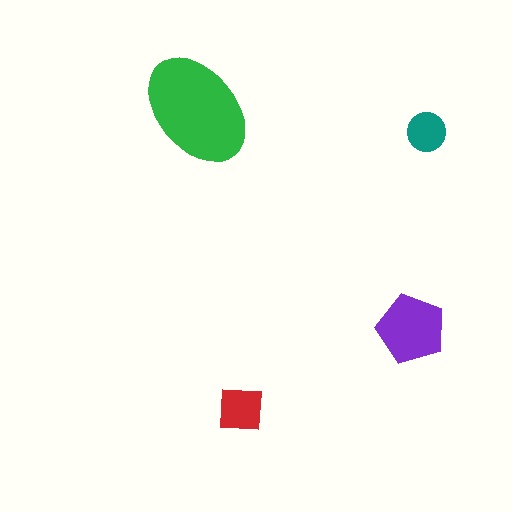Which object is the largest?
The green ellipse.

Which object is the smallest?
The teal circle.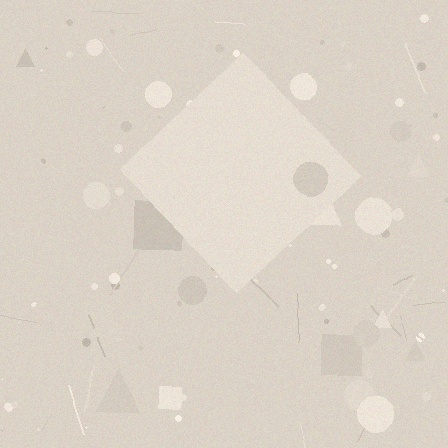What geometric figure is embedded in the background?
A diamond is embedded in the background.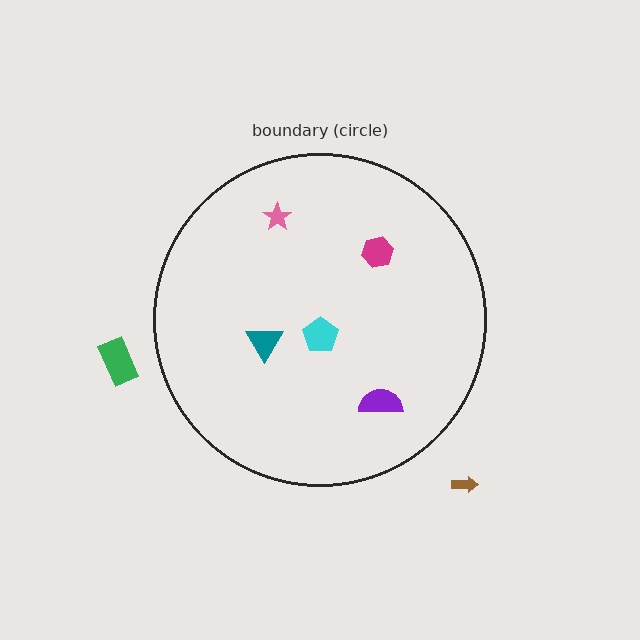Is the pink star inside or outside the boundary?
Inside.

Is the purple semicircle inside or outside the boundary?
Inside.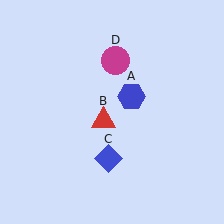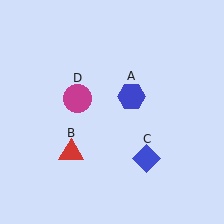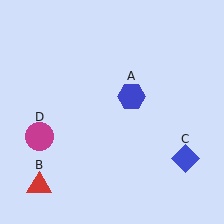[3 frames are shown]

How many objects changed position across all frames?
3 objects changed position: red triangle (object B), blue diamond (object C), magenta circle (object D).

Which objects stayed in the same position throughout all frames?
Blue hexagon (object A) remained stationary.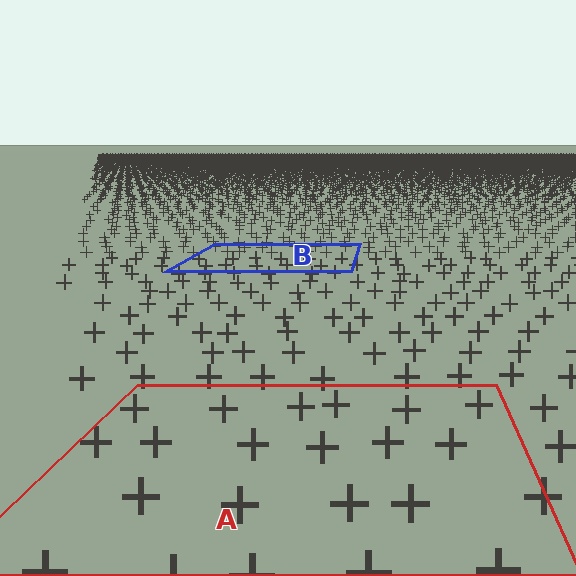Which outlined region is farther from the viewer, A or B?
Region B is farther from the viewer — the texture elements inside it appear smaller and more densely packed.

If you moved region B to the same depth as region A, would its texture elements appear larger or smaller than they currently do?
They would appear larger. At a closer depth, the same texture elements are projected at a bigger on-screen size.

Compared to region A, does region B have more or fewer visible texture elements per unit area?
Region B has more texture elements per unit area — they are packed more densely because it is farther away.